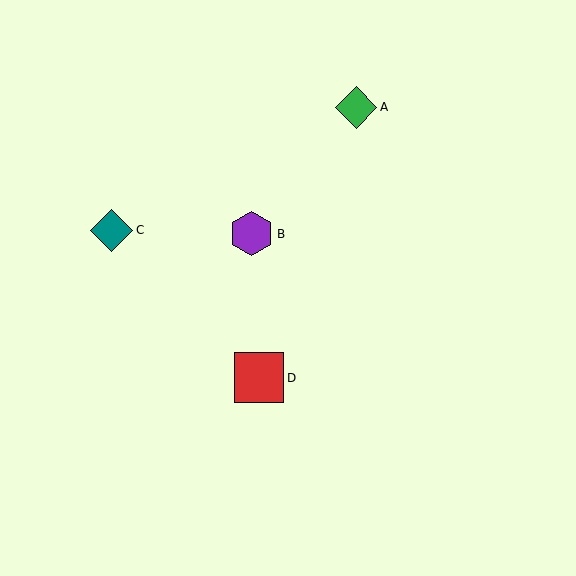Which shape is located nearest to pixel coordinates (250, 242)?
The purple hexagon (labeled B) at (252, 234) is nearest to that location.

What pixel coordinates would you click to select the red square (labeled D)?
Click at (259, 378) to select the red square D.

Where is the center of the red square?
The center of the red square is at (259, 378).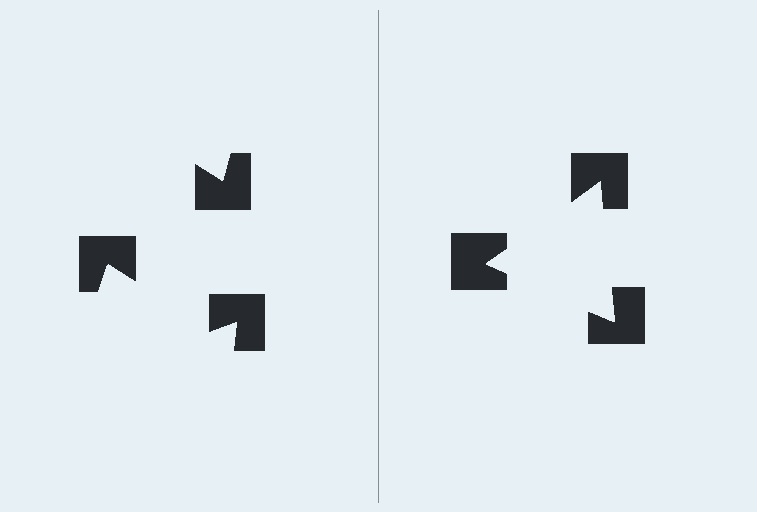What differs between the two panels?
The notched squares are positioned identically on both sides; only the wedge orientations differ. On the right they align to a triangle; on the left they are misaligned.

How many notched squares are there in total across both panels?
6 — 3 on each side.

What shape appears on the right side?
An illusory triangle.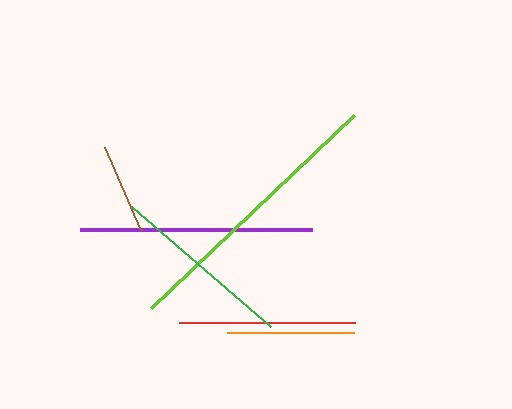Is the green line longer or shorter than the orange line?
The green line is longer than the orange line.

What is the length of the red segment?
The red segment is approximately 176 pixels long.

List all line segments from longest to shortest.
From longest to shortest: lime, purple, green, red, orange, brown.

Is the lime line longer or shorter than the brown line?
The lime line is longer than the brown line.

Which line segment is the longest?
The lime line is the longest at approximately 280 pixels.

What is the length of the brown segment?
The brown segment is approximately 91 pixels long.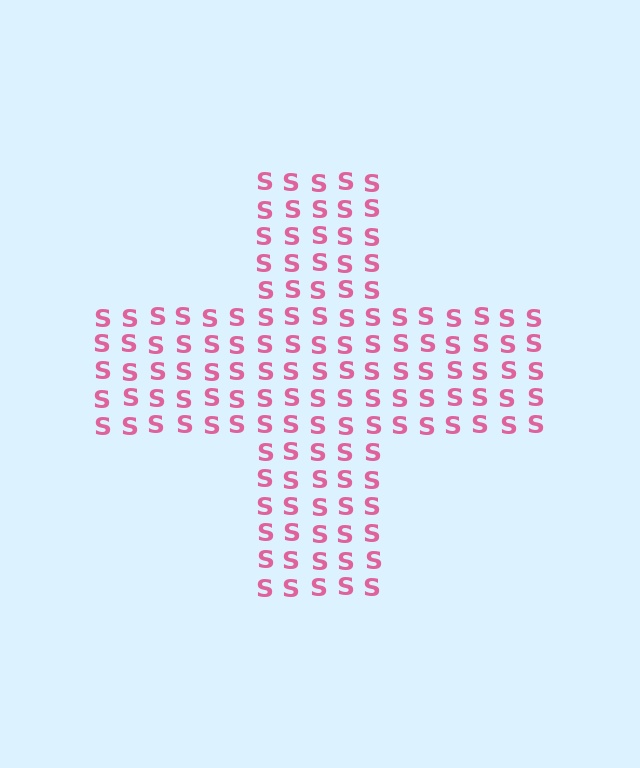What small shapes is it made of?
It is made of small letter S's.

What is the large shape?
The large shape is a cross.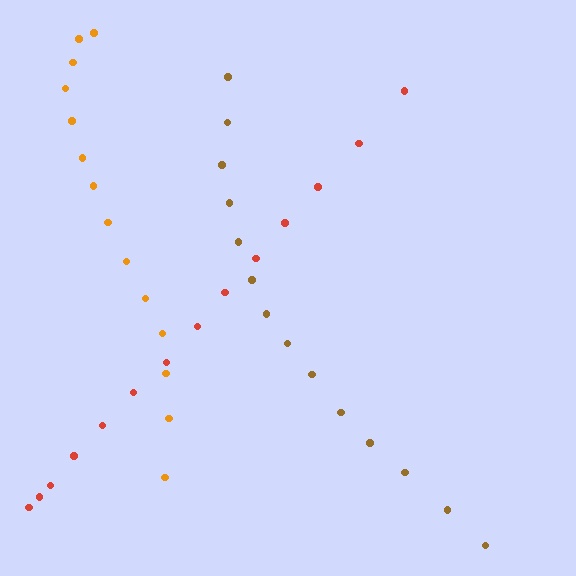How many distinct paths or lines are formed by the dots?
There are 3 distinct paths.